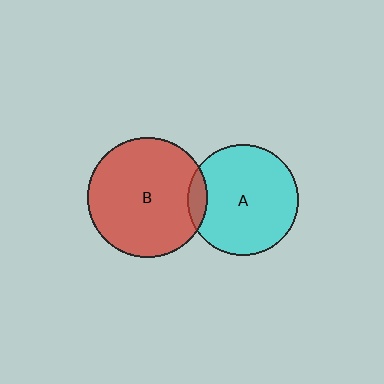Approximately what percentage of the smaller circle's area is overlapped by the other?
Approximately 10%.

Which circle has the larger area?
Circle B (red).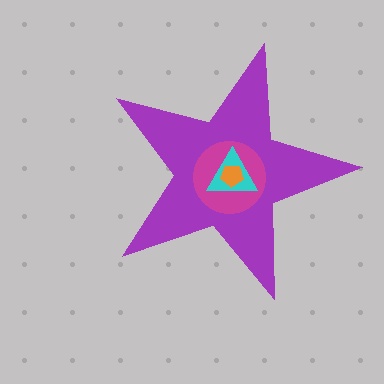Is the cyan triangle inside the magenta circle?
Yes.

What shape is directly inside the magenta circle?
The cyan triangle.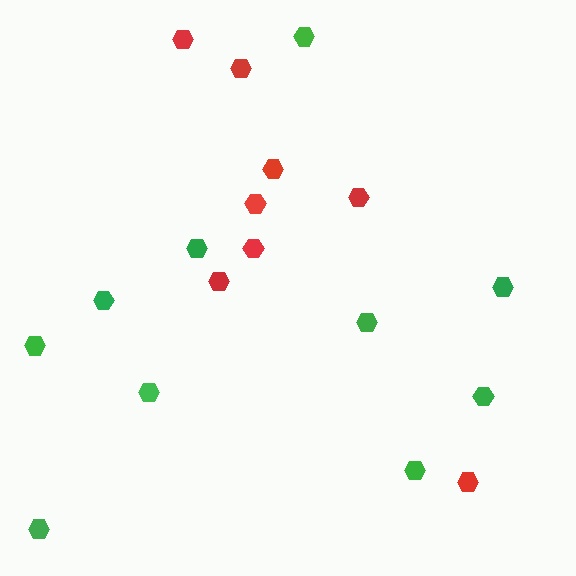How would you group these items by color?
There are 2 groups: one group of green hexagons (10) and one group of red hexagons (8).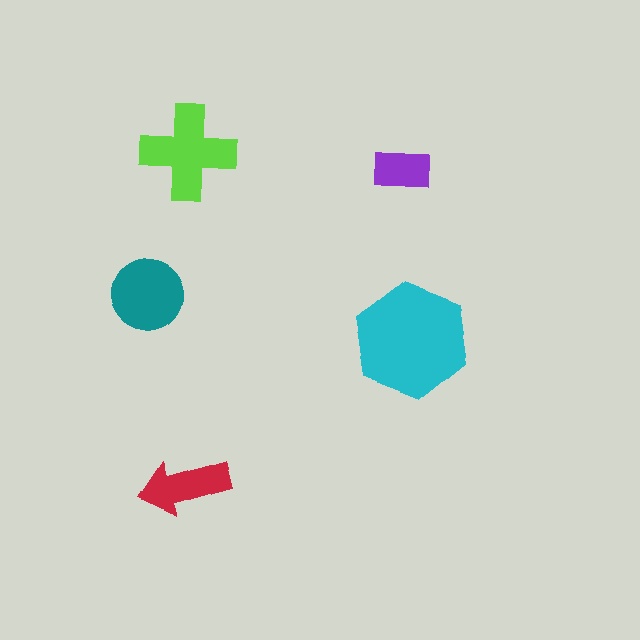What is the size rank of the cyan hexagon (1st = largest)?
1st.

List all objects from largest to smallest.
The cyan hexagon, the lime cross, the teal circle, the red arrow, the purple rectangle.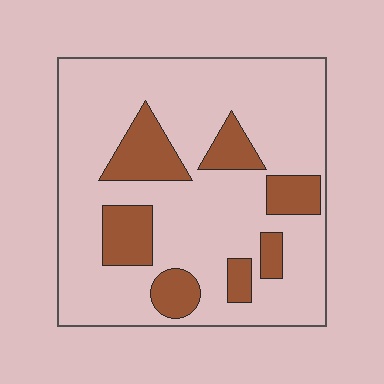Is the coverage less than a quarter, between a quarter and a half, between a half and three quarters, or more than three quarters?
Less than a quarter.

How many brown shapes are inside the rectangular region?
7.